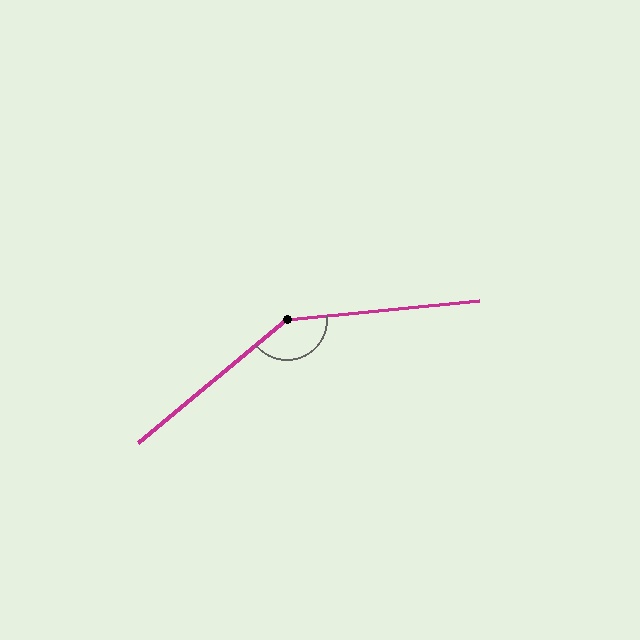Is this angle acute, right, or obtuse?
It is obtuse.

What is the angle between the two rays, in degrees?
Approximately 146 degrees.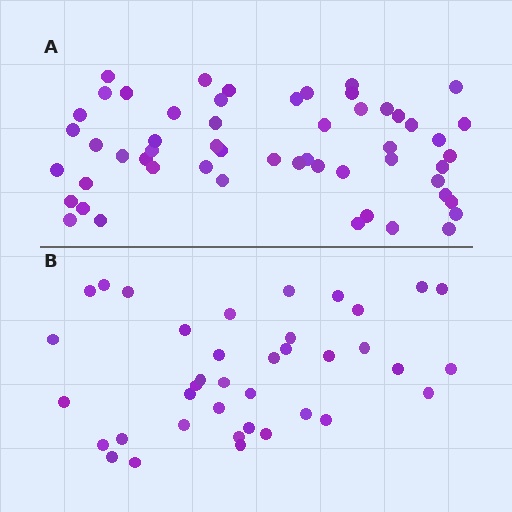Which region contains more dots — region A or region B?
Region A (the top region) has more dots.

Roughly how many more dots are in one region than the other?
Region A has approximately 15 more dots than region B.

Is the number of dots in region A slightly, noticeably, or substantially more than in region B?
Region A has noticeably more, but not dramatically so. The ratio is roughly 1.4 to 1.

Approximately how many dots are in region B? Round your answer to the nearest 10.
About 40 dots. (The exact count is 38, which rounds to 40.)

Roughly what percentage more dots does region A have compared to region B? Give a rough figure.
About 45% more.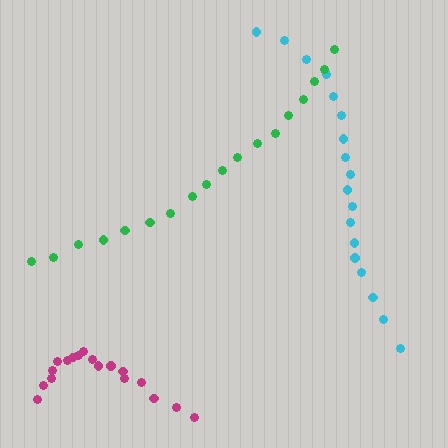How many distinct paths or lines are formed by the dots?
There are 3 distinct paths.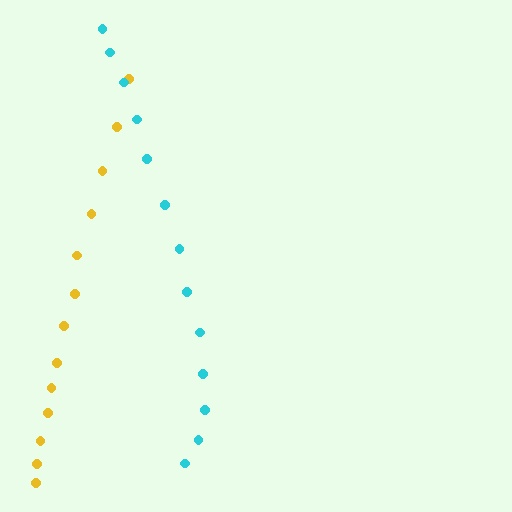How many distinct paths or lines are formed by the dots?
There are 2 distinct paths.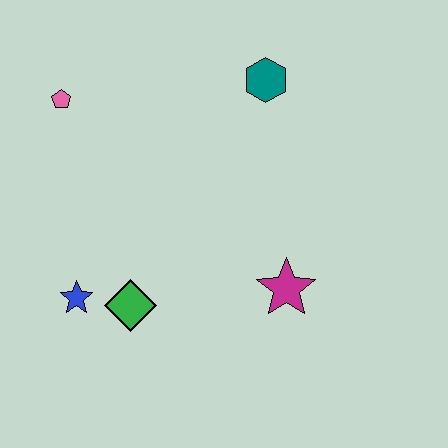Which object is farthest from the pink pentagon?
The magenta star is farthest from the pink pentagon.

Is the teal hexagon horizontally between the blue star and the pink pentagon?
No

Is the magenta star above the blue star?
Yes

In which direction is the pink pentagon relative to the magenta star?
The pink pentagon is to the left of the magenta star.